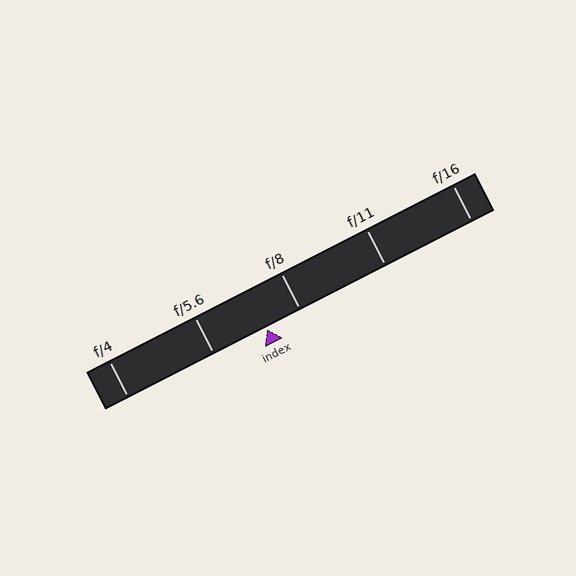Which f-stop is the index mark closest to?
The index mark is closest to f/8.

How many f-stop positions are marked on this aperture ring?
There are 5 f-stop positions marked.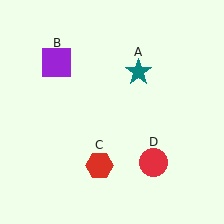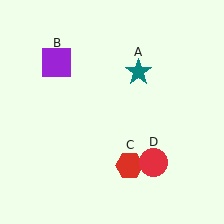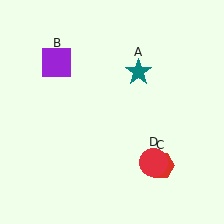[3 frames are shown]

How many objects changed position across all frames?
1 object changed position: red hexagon (object C).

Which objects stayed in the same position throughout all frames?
Teal star (object A) and purple square (object B) and red circle (object D) remained stationary.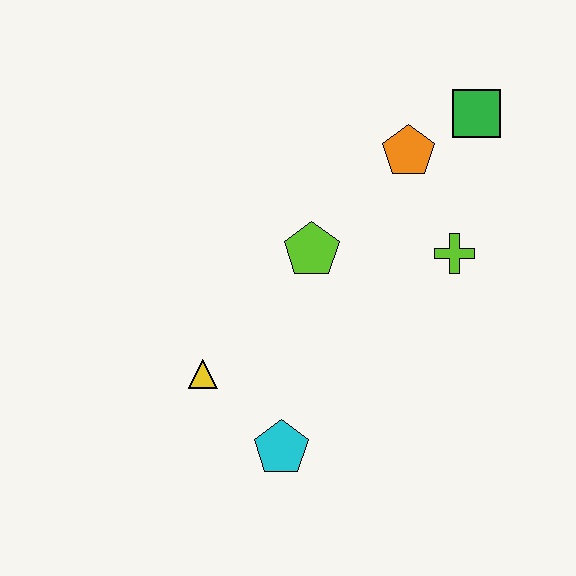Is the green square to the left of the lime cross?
No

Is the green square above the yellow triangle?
Yes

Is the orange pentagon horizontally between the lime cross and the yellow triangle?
Yes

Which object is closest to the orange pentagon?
The green square is closest to the orange pentagon.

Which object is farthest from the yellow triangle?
The green square is farthest from the yellow triangle.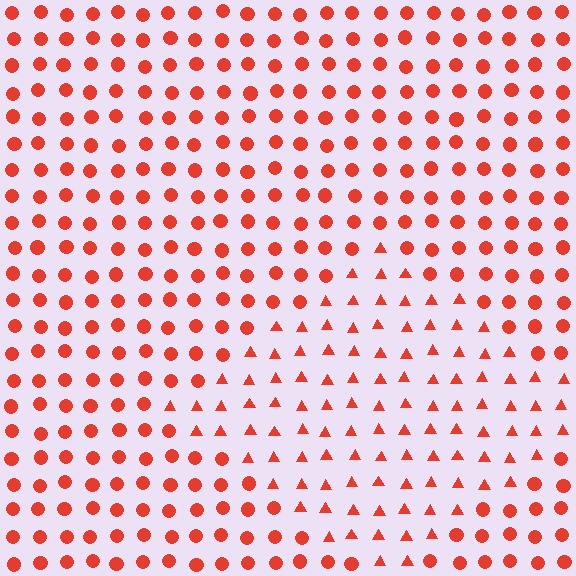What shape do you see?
I see a diamond.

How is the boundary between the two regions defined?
The boundary is defined by a change in element shape: triangles inside vs. circles outside. All elements share the same color and spacing.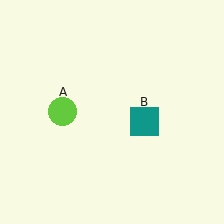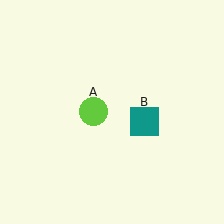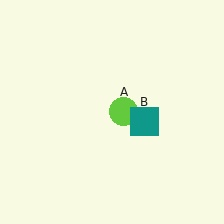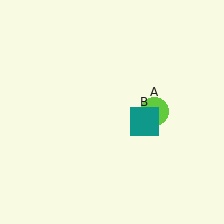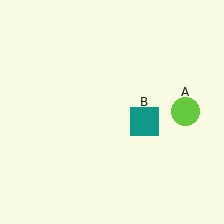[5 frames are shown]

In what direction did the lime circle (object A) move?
The lime circle (object A) moved right.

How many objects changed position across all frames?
1 object changed position: lime circle (object A).